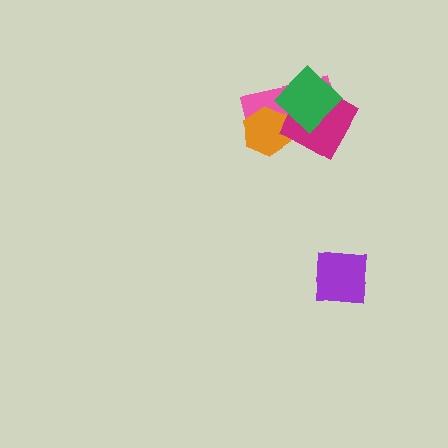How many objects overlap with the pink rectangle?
3 objects overlap with the pink rectangle.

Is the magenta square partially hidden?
Yes, it is partially covered by another shape.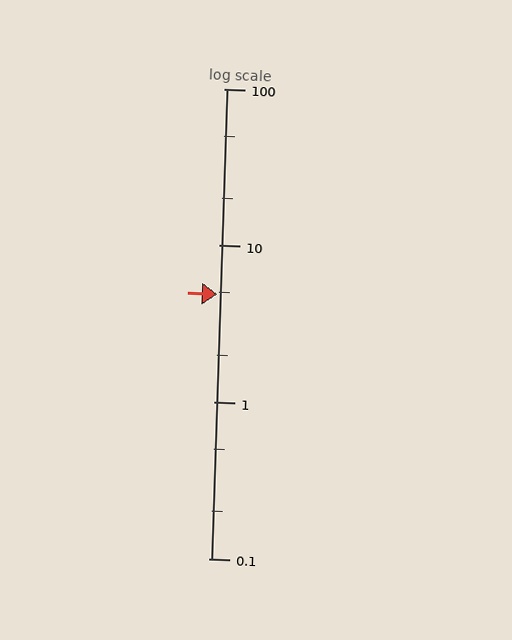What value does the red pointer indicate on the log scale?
The pointer indicates approximately 4.9.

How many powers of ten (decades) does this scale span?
The scale spans 3 decades, from 0.1 to 100.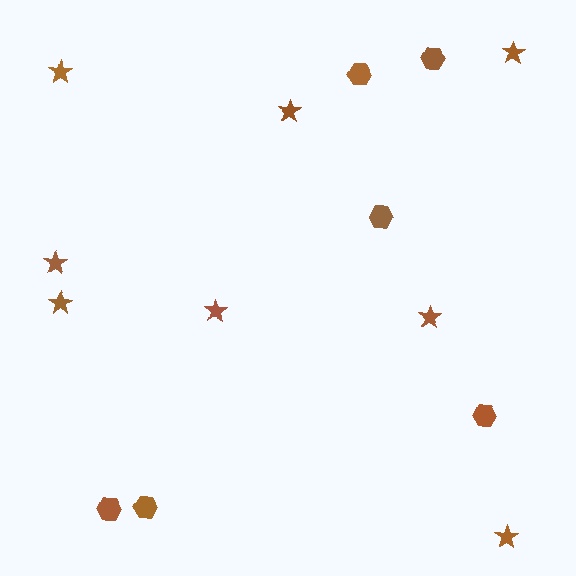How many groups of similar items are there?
There are 2 groups: one group of hexagons (6) and one group of stars (8).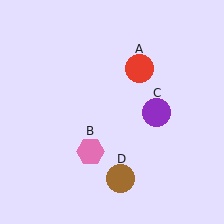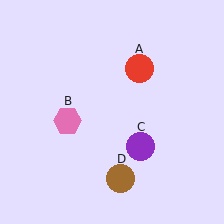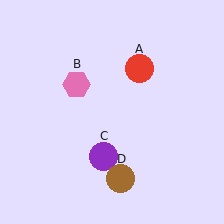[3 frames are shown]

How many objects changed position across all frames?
2 objects changed position: pink hexagon (object B), purple circle (object C).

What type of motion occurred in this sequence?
The pink hexagon (object B), purple circle (object C) rotated clockwise around the center of the scene.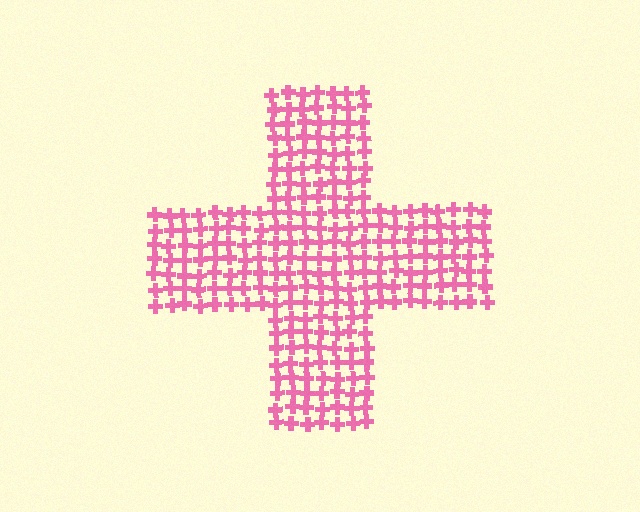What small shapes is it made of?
It is made of small crosses.